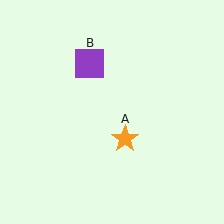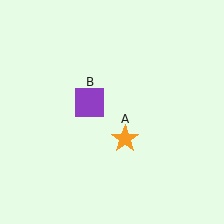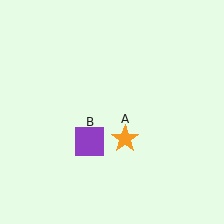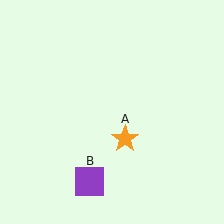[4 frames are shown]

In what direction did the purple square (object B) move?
The purple square (object B) moved down.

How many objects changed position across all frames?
1 object changed position: purple square (object B).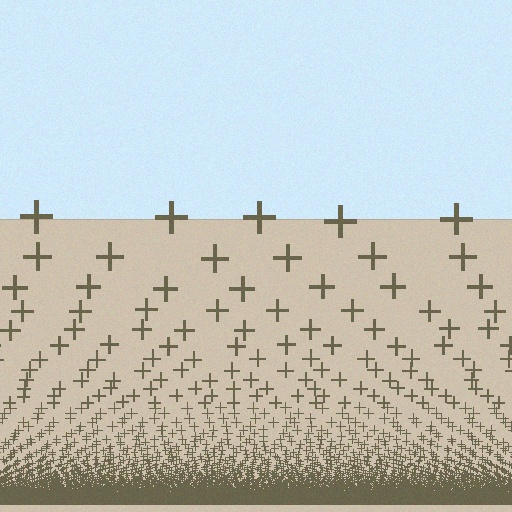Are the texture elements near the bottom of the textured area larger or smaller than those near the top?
Smaller. The gradient is inverted — elements near the bottom are smaller and denser.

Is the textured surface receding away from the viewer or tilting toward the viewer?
The surface appears to tilt toward the viewer. Texture elements get larger and sparser toward the top.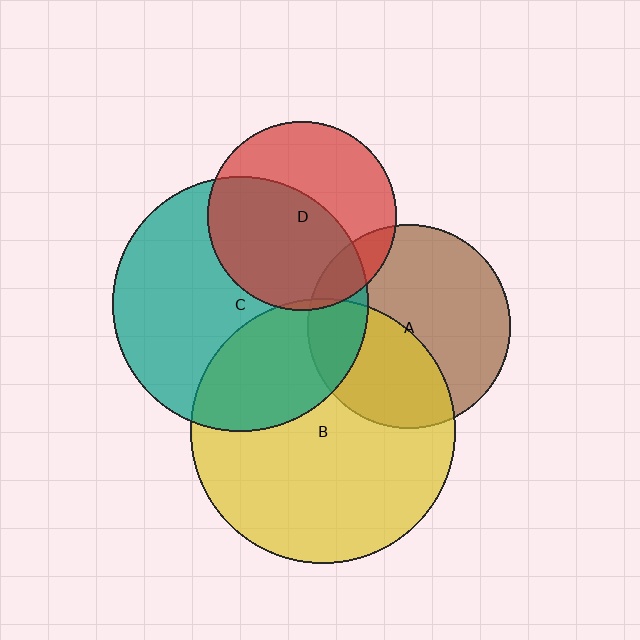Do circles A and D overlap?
Yes.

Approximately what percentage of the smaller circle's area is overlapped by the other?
Approximately 10%.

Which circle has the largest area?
Circle B (yellow).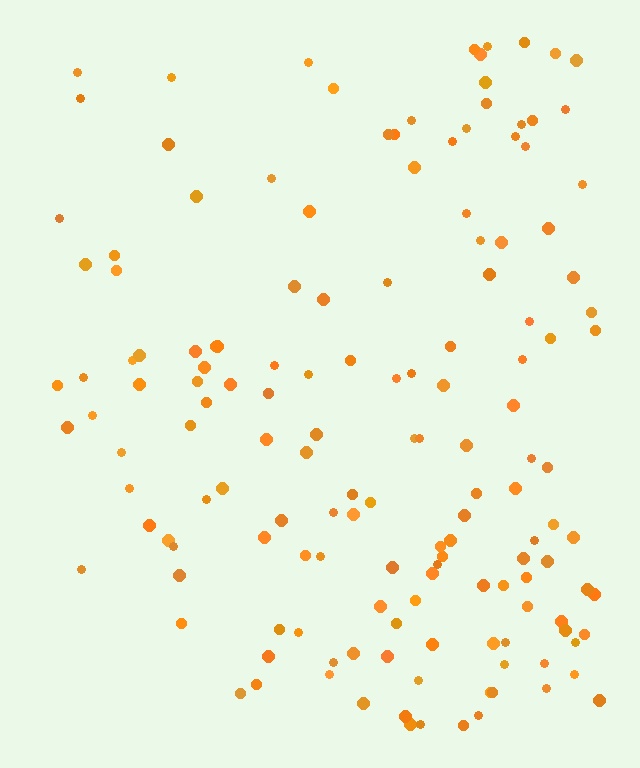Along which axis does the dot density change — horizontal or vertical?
Horizontal.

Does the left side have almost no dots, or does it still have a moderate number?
Still a moderate number, just noticeably fewer than the right.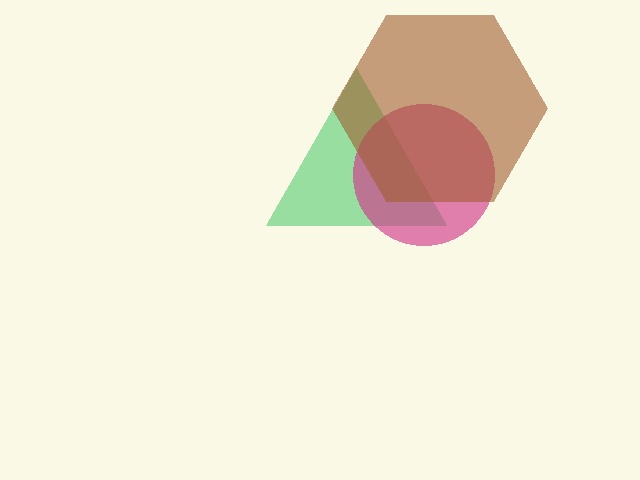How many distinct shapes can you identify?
There are 3 distinct shapes: a green triangle, a magenta circle, a brown hexagon.